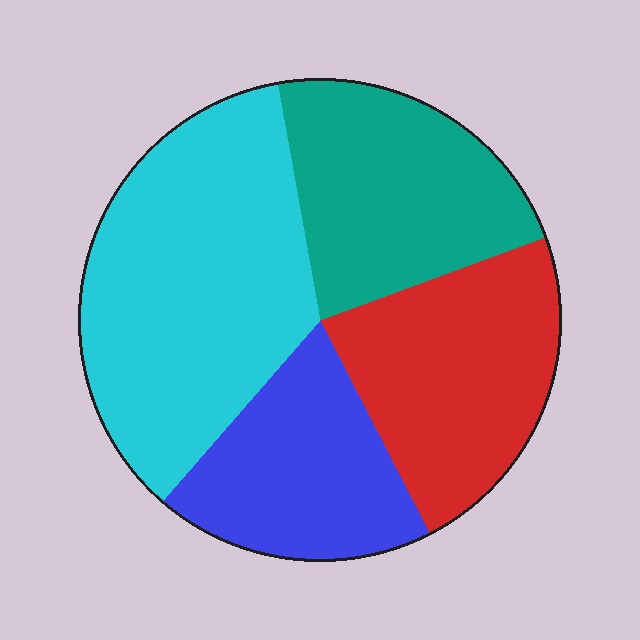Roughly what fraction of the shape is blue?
Blue covers around 20% of the shape.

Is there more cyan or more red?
Cyan.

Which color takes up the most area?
Cyan, at roughly 35%.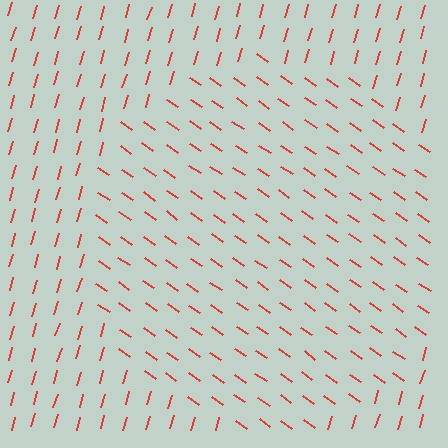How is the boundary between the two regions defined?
The boundary is defined purely by a change in line orientation (approximately 71 degrees difference). All lines are the same color and thickness.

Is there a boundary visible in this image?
Yes, there is a texture boundary formed by a change in line orientation.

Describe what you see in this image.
The image is filled with small red line segments. A circle region in the image has lines oriented differently from the surrounding lines, creating a visible texture boundary.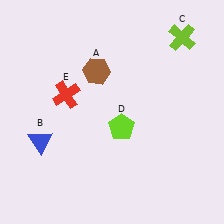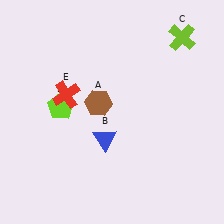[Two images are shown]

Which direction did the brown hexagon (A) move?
The brown hexagon (A) moved down.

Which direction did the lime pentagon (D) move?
The lime pentagon (D) moved left.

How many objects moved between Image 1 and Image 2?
3 objects moved between the two images.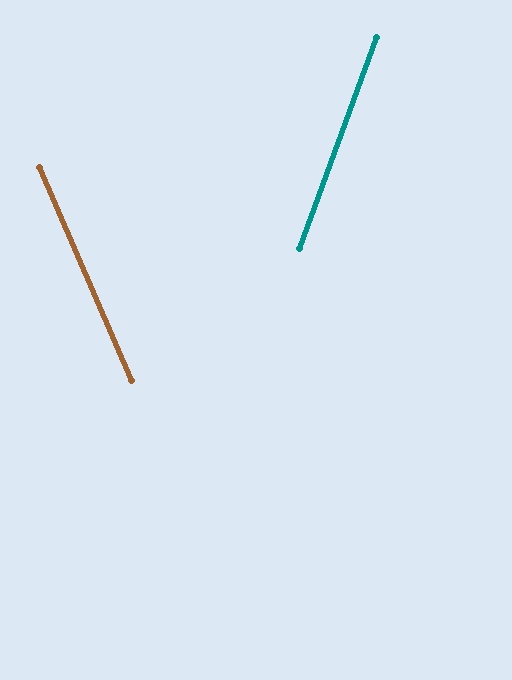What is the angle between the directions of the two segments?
Approximately 43 degrees.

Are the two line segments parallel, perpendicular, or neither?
Neither parallel nor perpendicular — they differ by about 43°.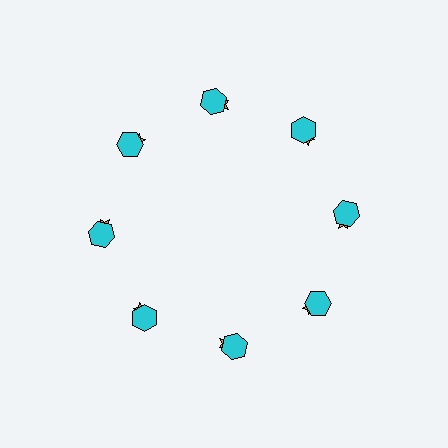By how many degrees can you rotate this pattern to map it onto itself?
The pattern maps onto itself every 45 degrees of rotation.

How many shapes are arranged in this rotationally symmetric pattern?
There are 16 shapes, arranged in 8 groups of 2.